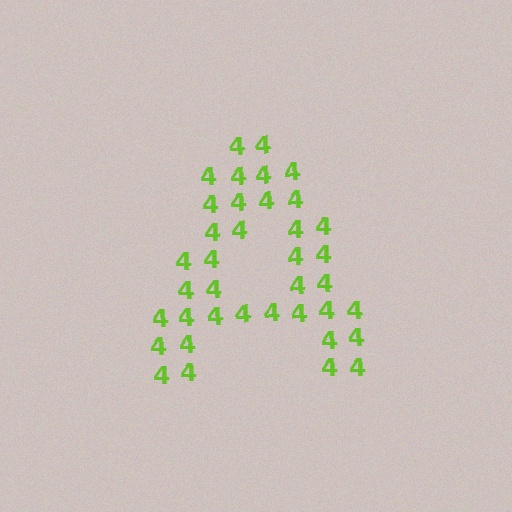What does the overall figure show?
The overall figure shows the letter A.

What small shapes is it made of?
It is made of small digit 4's.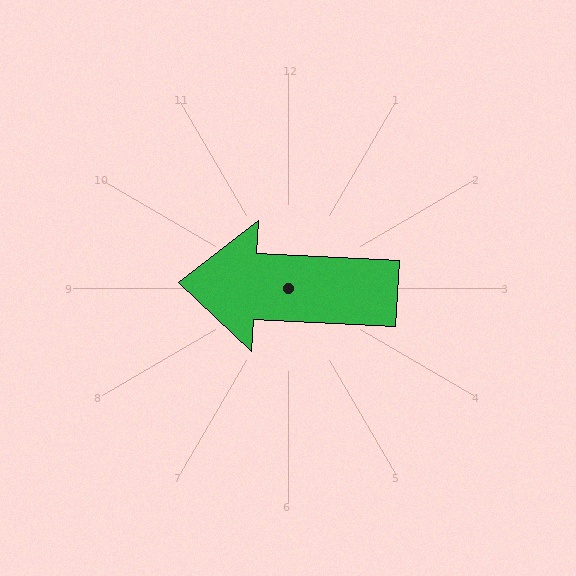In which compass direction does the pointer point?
West.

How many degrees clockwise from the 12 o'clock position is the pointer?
Approximately 273 degrees.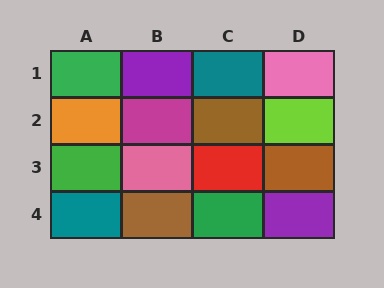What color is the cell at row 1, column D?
Pink.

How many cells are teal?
2 cells are teal.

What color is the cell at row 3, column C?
Red.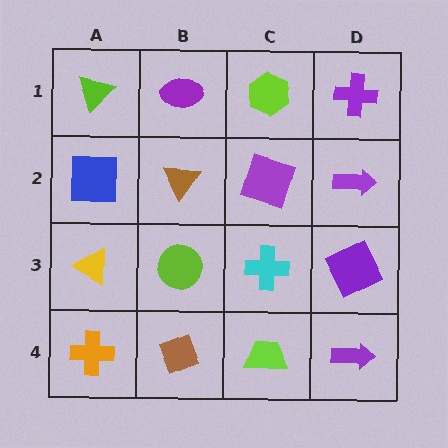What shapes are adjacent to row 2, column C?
A lime hexagon (row 1, column C), a cyan cross (row 3, column C), a brown triangle (row 2, column B), a purple arrow (row 2, column D).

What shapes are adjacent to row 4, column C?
A cyan cross (row 3, column C), a brown diamond (row 4, column B), a purple arrow (row 4, column D).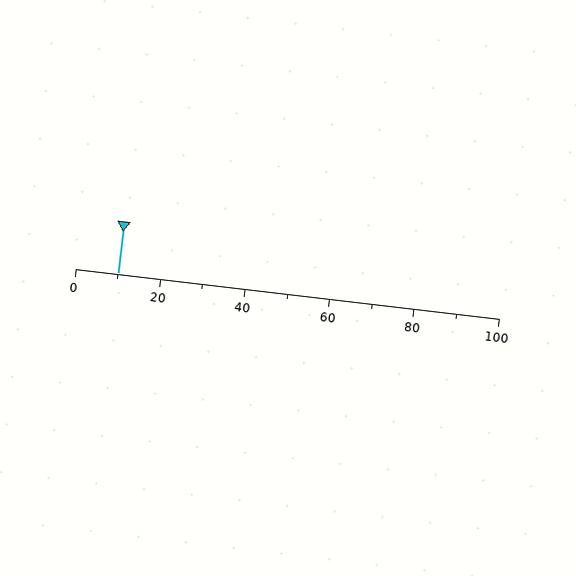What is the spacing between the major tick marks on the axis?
The major ticks are spaced 20 apart.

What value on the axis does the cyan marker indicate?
The marker indicates approximately 10.